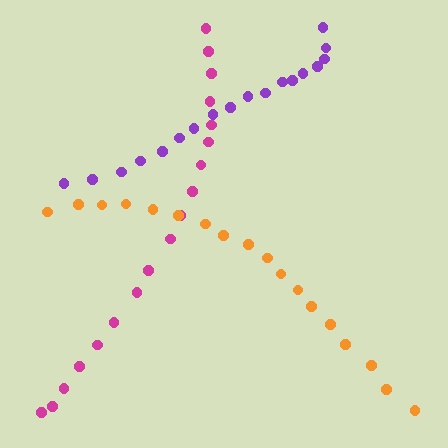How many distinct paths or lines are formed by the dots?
There are 3 distinct paths.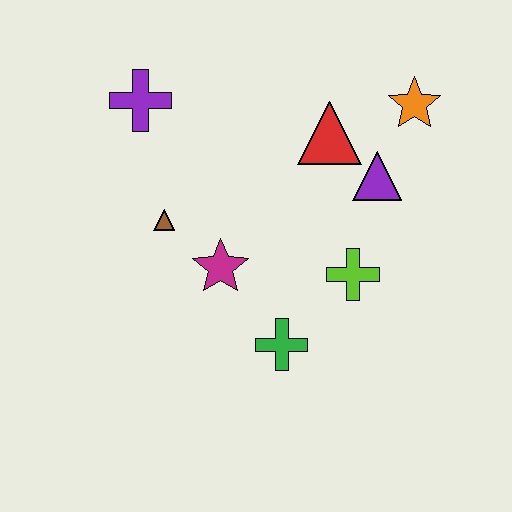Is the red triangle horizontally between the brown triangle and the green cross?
No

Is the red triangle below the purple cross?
Yes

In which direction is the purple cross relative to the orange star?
The purple cross is to the left of the orange star.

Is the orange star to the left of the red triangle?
No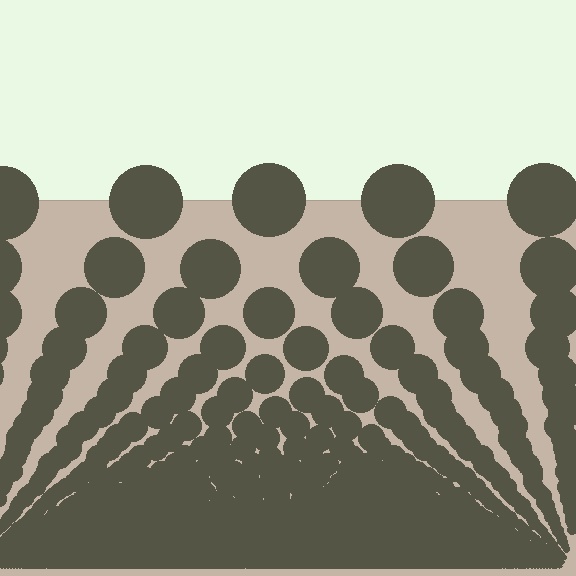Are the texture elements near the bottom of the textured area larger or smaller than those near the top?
Smaller. The gradient is inverted — elements near the bottom are smaller and denser.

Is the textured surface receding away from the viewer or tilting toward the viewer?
The surface appears to tilt toward the viewer. Texture elements get larger and sparser toward the top.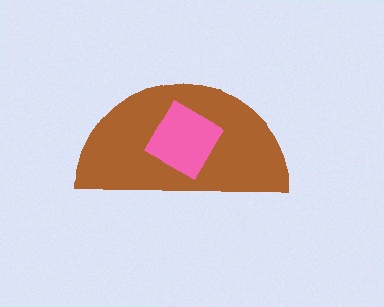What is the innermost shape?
The pink square.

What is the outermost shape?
The brown semicircle.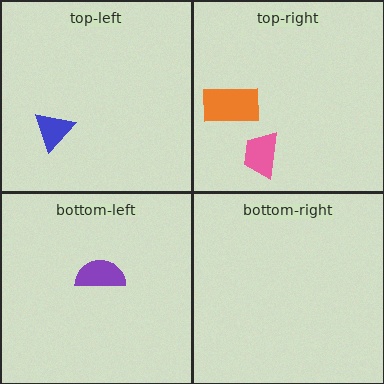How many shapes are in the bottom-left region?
1.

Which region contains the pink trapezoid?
The top-right region.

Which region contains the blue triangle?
The top-left region.